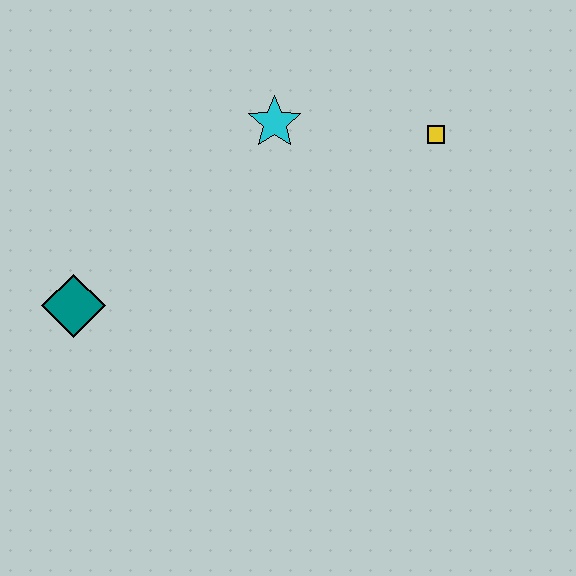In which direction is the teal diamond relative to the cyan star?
The teal diamond is to the left of the cyan star.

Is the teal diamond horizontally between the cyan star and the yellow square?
No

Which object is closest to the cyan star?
The yellow square is closest to the cyan star.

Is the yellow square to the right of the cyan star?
Yes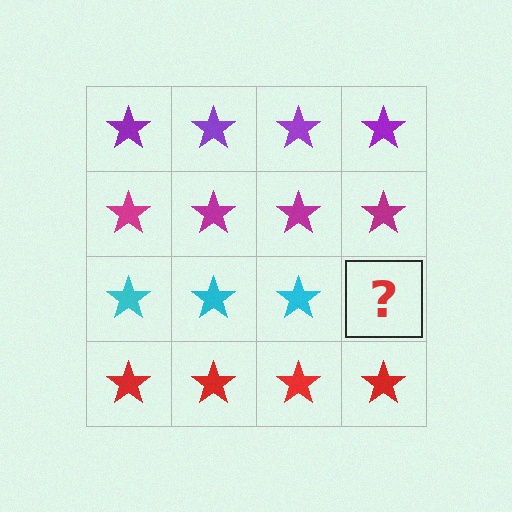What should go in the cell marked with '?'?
The missing cell should contain a cyan star.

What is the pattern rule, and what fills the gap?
The rule is that each row has a consistent color. The gap should be filled with a cyan star.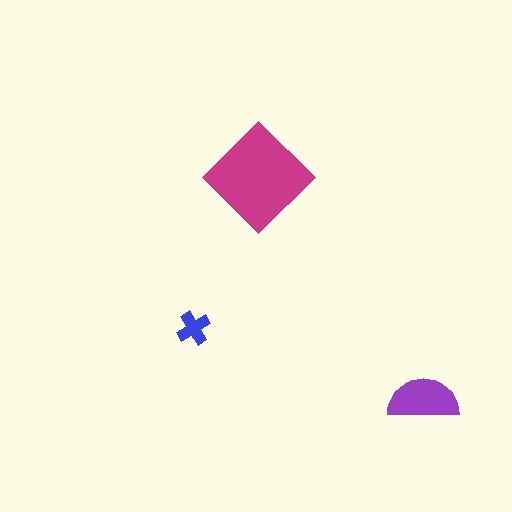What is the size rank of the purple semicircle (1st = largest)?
2nd.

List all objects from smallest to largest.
The blue cross, the purple semicircle, the magenta diamond.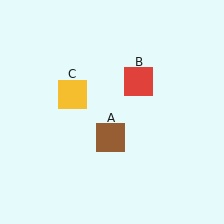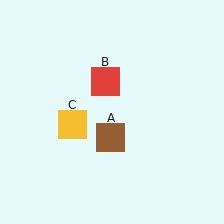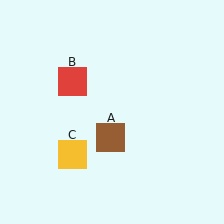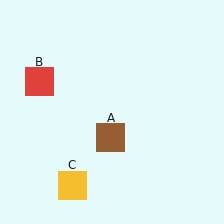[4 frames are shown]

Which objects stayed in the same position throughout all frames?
Brown square (object A) remained stationary.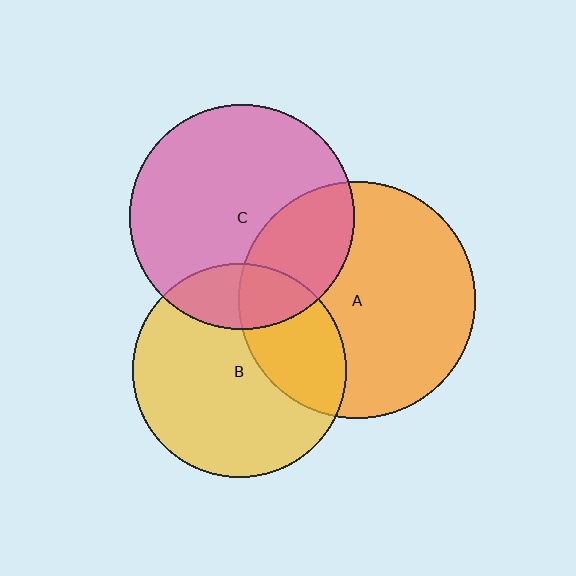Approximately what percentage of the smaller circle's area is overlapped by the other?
Approximately 20%.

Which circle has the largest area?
Circle A (orange).